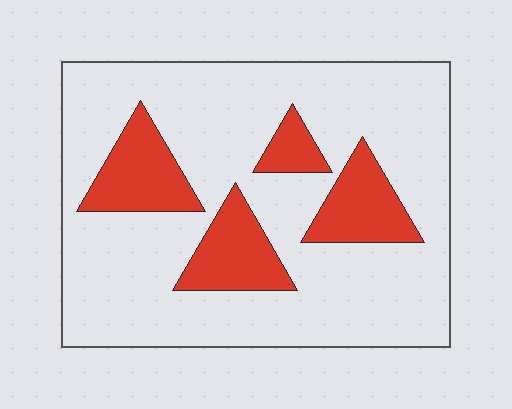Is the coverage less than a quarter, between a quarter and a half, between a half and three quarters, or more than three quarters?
Less than a quarter.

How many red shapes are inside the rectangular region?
4.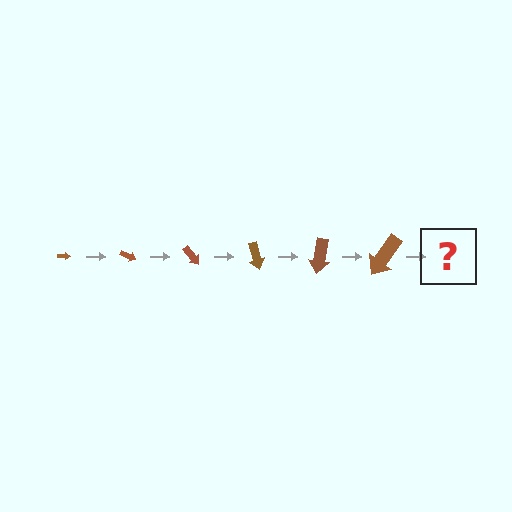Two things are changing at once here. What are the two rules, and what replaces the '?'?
The two rules are that the arrow grows larger each step and it rotates 25 degrees each step. The '?' should be an arrow, larger than the previous one and rotated 150 degrees from the start.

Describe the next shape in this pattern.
It should be an arrow, larger than the previous one and rotated 150 degrees from the start.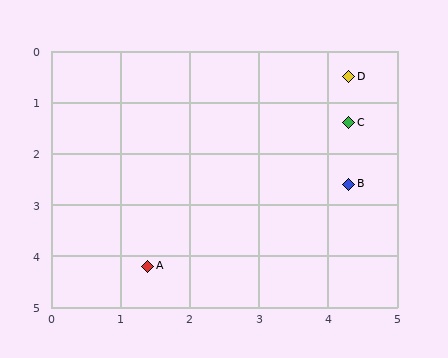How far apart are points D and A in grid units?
Points D and A are about 4.7 grid units apart.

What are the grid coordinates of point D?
Point D is at approximately (4.3, 0.5).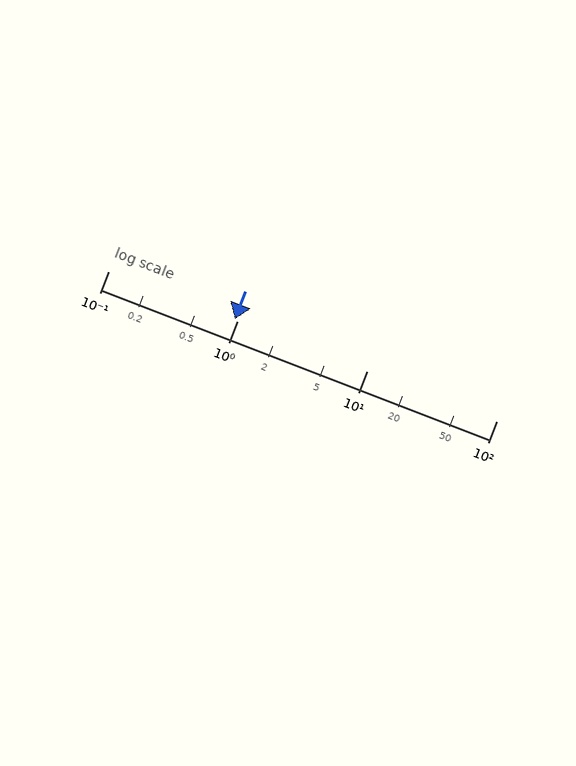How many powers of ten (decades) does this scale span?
The scale spans 3 decades, from 0.1 to 100.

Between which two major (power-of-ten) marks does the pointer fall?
The pointer is between 0.1 and 1.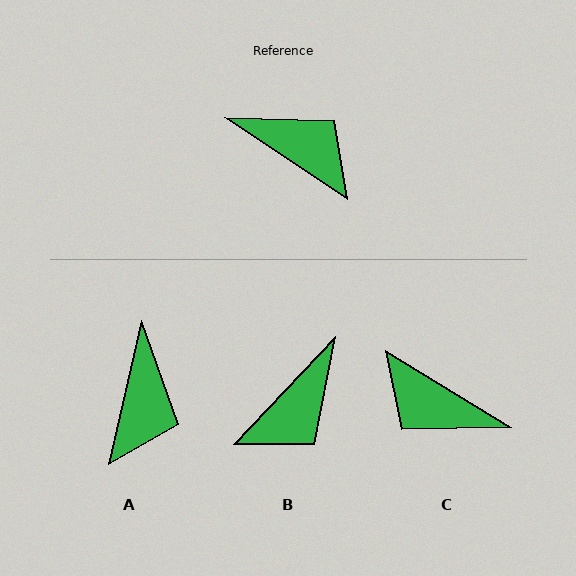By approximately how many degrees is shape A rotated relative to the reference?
Approximately 69 degrees clockwise.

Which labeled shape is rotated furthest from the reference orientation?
C, about 177 degrees away.